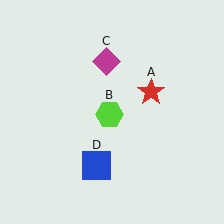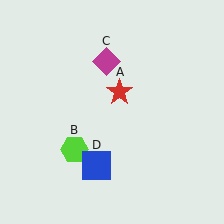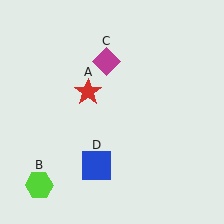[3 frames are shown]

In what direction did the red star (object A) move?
The red star (object A) moved left.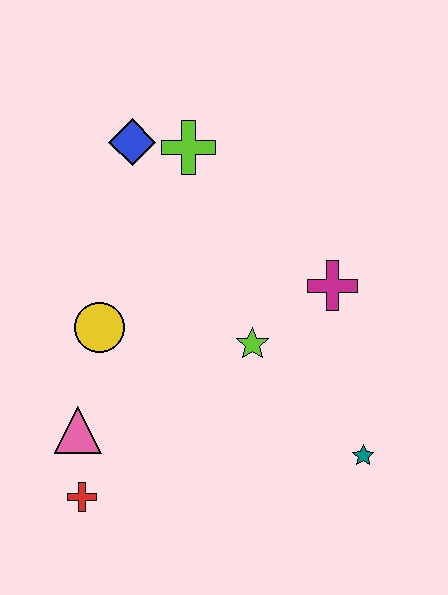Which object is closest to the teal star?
The lime star is closest to the teal star.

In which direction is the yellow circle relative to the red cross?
The yellow circle is above the red cross.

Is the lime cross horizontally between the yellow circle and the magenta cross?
Yes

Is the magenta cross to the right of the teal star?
No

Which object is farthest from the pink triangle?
The lime cross is farthest from the pink triangle.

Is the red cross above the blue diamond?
No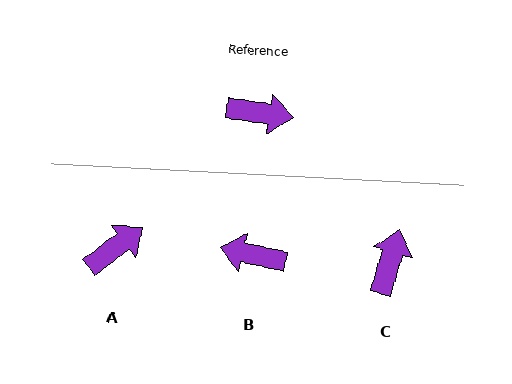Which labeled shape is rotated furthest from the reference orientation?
B, about 176 degrees away.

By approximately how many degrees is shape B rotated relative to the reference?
Approximately 176 degrees counter-clockwise.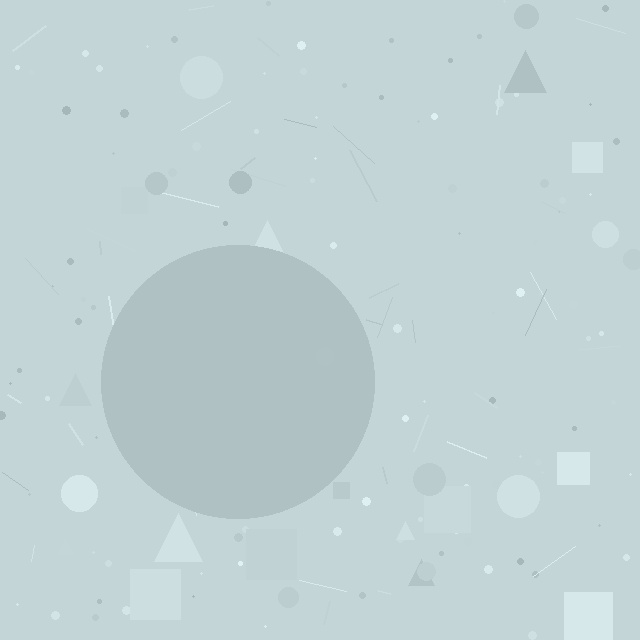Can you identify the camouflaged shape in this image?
The camouflaged shape is a circle.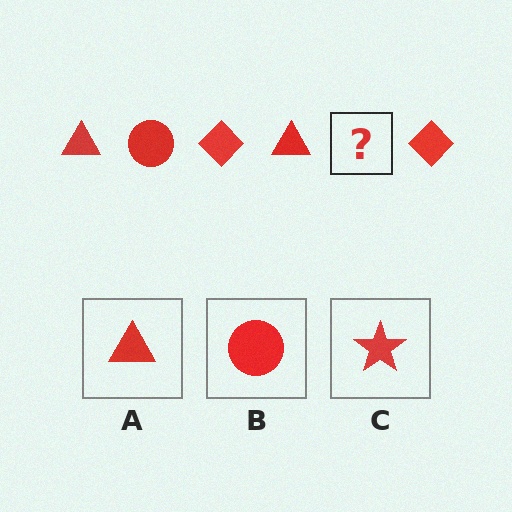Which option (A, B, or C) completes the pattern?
B.